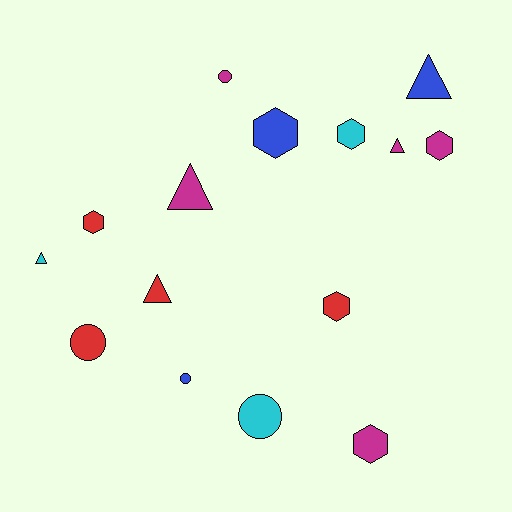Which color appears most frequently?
Magenta, with 5 objects.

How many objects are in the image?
There are 15 objects.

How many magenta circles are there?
There is 1 magenta circle.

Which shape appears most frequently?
Hexagon, with 6 objects.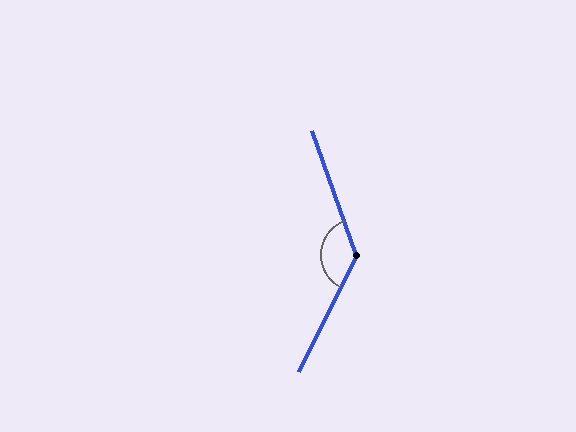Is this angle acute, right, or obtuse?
It is obtuse.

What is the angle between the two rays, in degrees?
Approximately 134 degrees.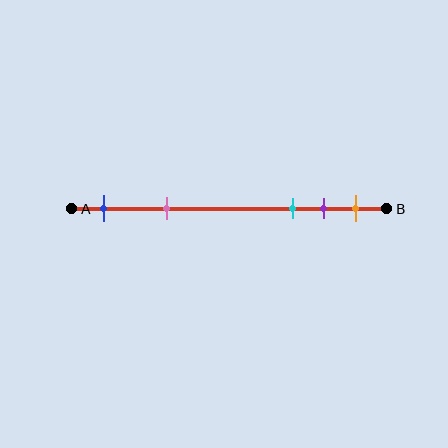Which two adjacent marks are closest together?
The purple and orange marks are the closest adjacent pair.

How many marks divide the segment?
There are 5 marks dividing the segment.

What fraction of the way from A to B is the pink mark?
The pink mark is approximately 30% (0.3) of the way from A to B.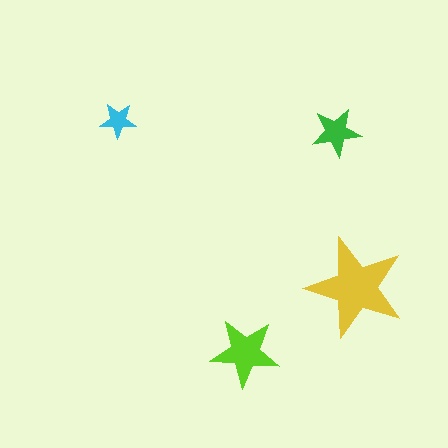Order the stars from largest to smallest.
the yellow one, the lime one, the green one, the cyan one.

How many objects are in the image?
There are 4 objects in the image.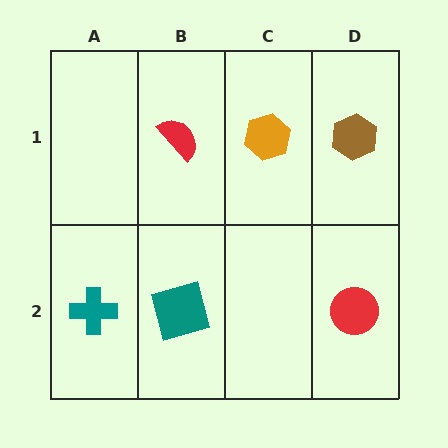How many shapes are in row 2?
3 shapes.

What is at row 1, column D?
A brown hexagon.